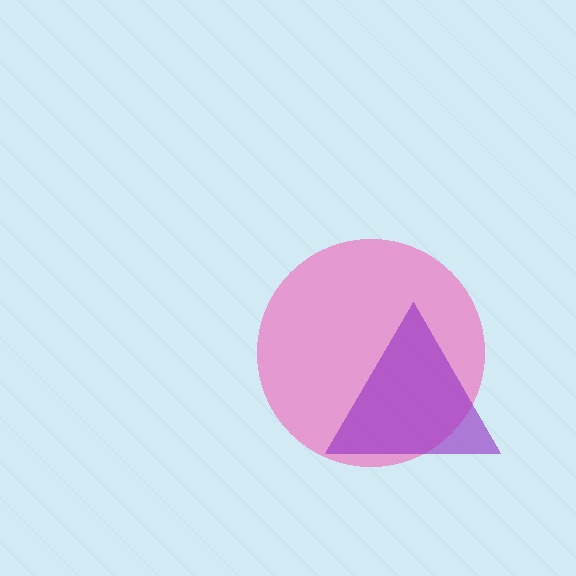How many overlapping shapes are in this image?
There are 2 overlapping shapes in the image.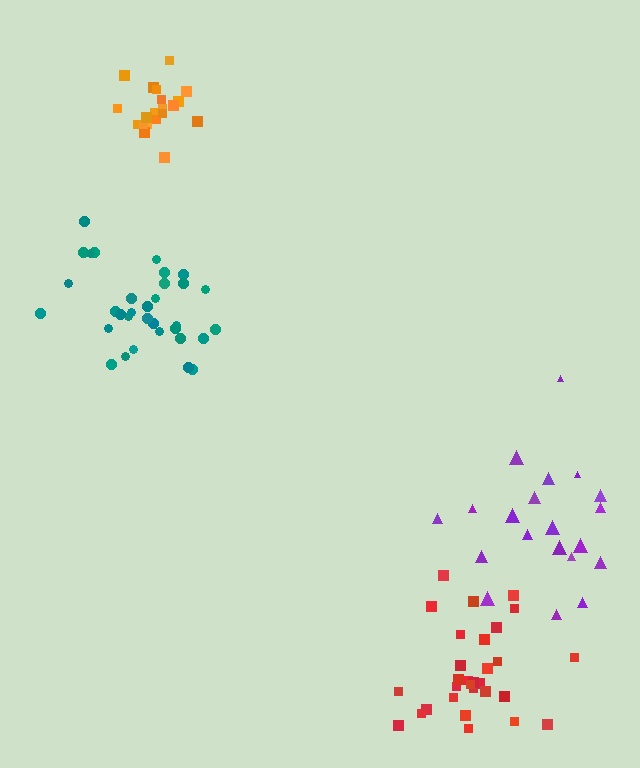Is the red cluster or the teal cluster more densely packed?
Teal.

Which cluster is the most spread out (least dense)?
Purple.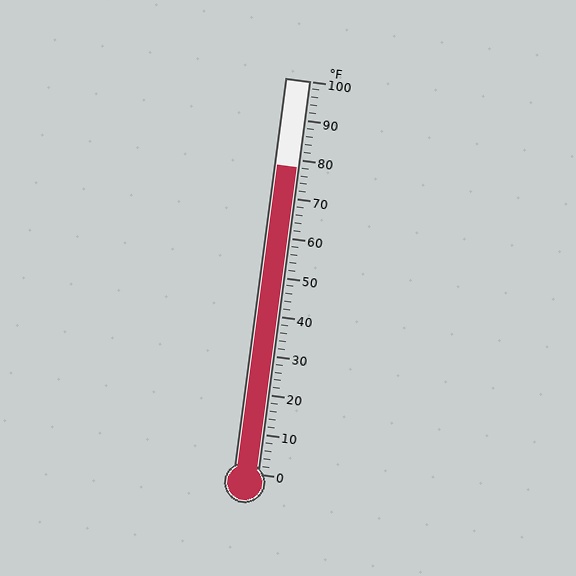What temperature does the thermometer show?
The thermometer shows approximately 78°F.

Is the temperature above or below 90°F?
The temperature is below 90°F.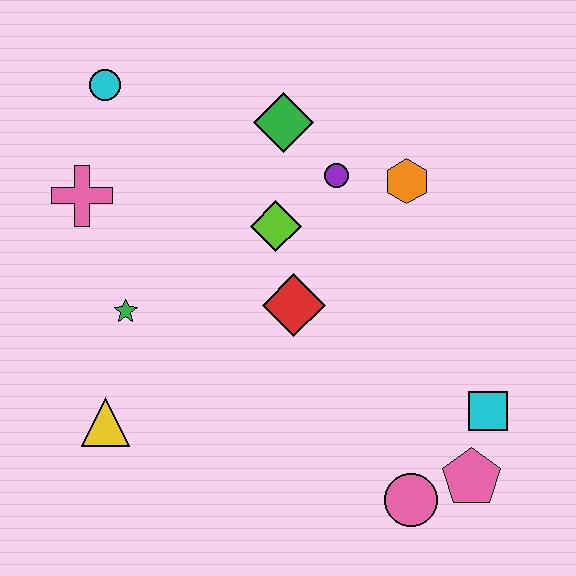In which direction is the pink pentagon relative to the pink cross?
The pink pentagon is to the right of the pink cross.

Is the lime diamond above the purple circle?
No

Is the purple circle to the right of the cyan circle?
Yes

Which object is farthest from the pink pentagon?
The cyan circle is farthest from the pink pentagon.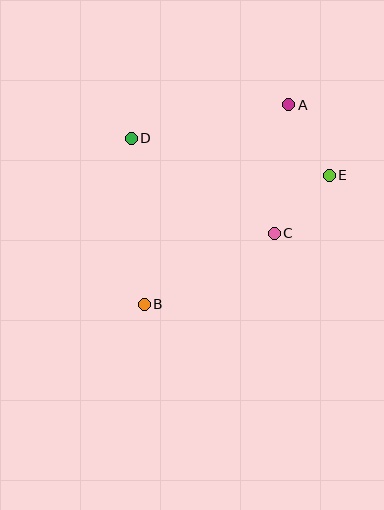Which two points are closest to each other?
Points C and E are closest to each other.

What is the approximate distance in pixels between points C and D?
The distance between C and D is approximately 172 pixels.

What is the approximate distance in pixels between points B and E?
The distance between B and E is approximately 226 pixels.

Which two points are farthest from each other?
Points A and B are farthest from each other.